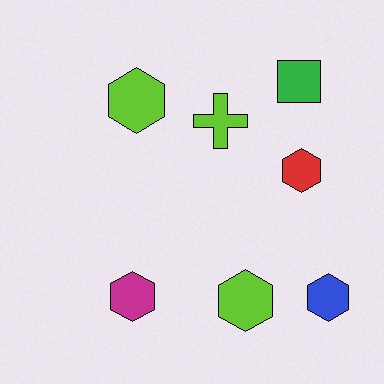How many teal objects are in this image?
There are no teal objects.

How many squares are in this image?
There is 1 square.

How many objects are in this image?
There are 7 objects.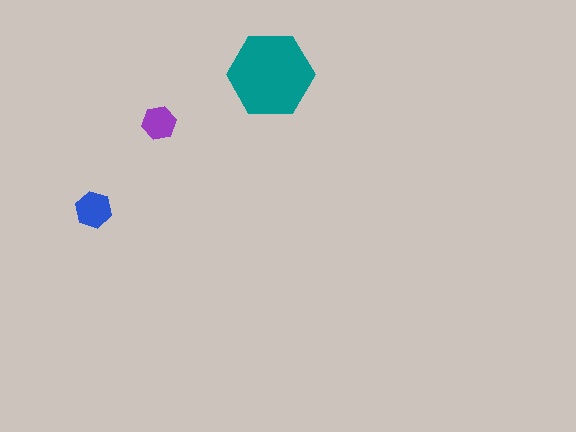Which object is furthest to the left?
The blue hexagon is leftmost.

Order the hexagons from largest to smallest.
the teal one, the blue one, the purple one.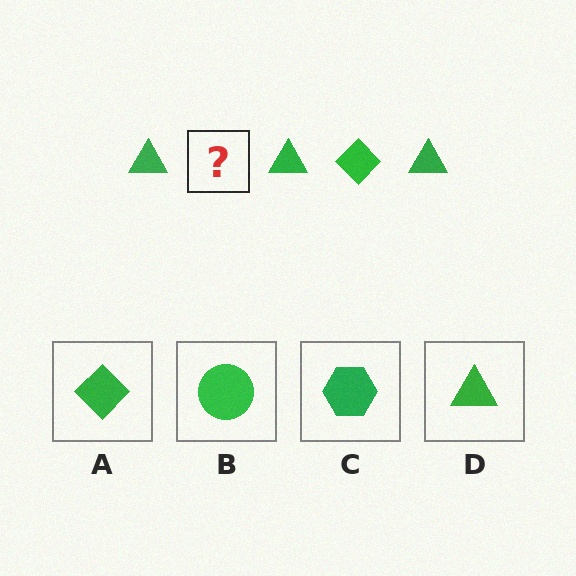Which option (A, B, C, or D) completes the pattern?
A.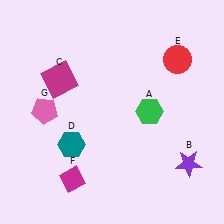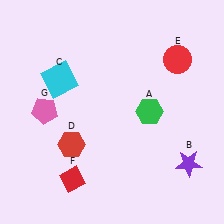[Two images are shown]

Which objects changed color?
C changed from magenta to cyan. D changed from teal to red. F changed from magenta to red.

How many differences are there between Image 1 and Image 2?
There are 3 differences between the two images.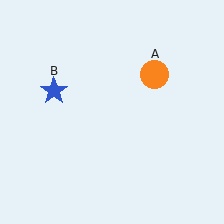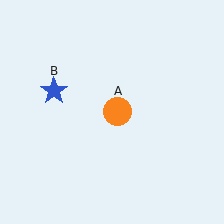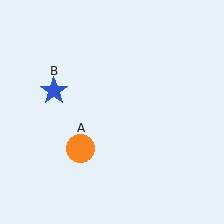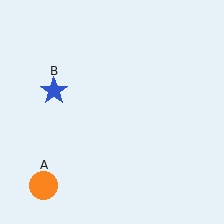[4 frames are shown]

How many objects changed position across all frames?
1 object changed position: orange circle (object A).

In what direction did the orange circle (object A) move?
The orange circle (object A) moved down and to the left.